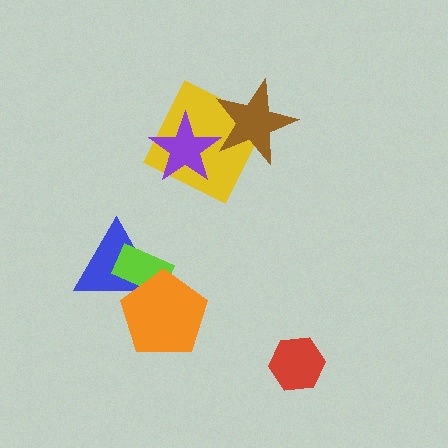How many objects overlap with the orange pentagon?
2 objects overlap with the orange pentagon.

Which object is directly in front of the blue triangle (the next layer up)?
The lime rectangle is directly in front of the blue triangle.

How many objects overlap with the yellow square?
2 objects overlap with the yellow square.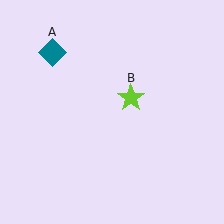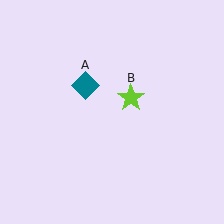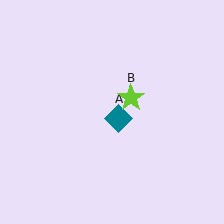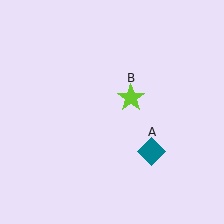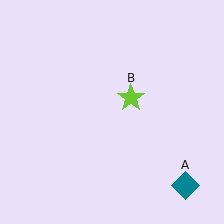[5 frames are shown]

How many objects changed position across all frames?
1 object changed position: teal diamond (object A).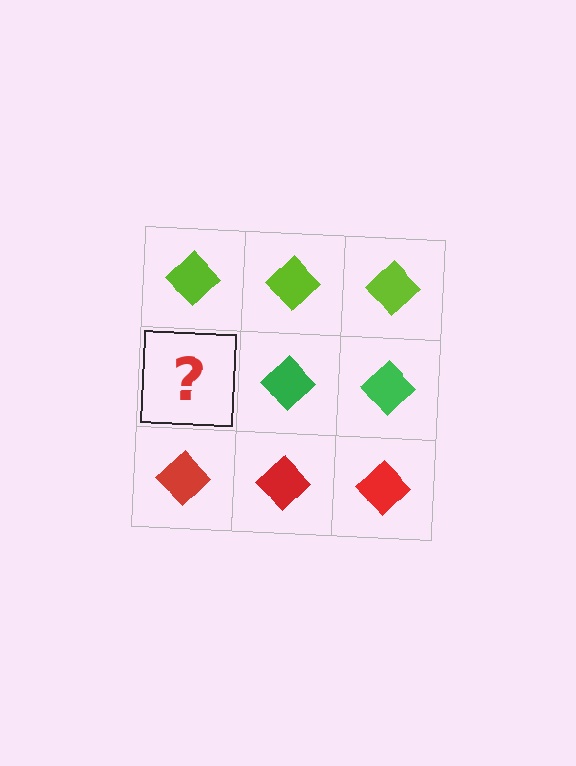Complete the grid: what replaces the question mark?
The question mark should be replaced with a green diamond.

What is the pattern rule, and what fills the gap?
The rule is that each row has a consistent color. The gap should be filled with a green diamond.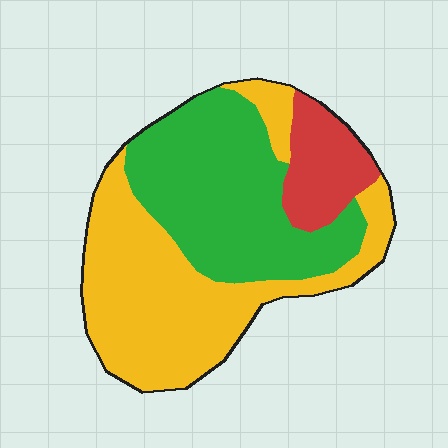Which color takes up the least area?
Red, at roughly 15%.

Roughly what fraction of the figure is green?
Green takes up about two fifths (2/5) of the figure.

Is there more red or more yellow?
Yellow.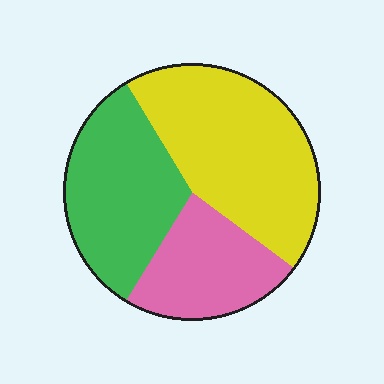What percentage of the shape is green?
Green takes up between a quarter and a half of the shape.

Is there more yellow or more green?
Yellow.